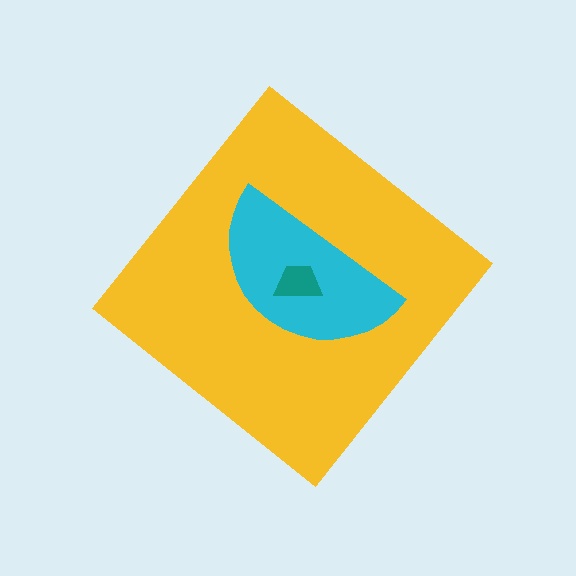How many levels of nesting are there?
3.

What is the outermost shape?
The yellow diamond.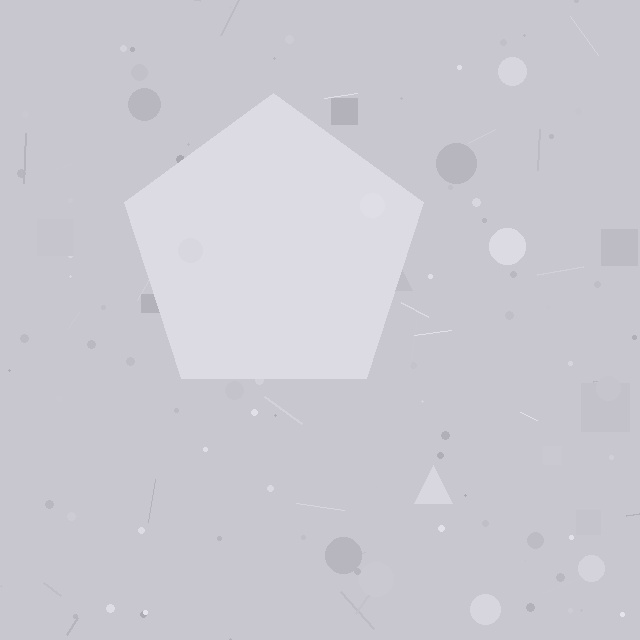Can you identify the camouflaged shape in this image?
The camouflaged shape is a pentagon.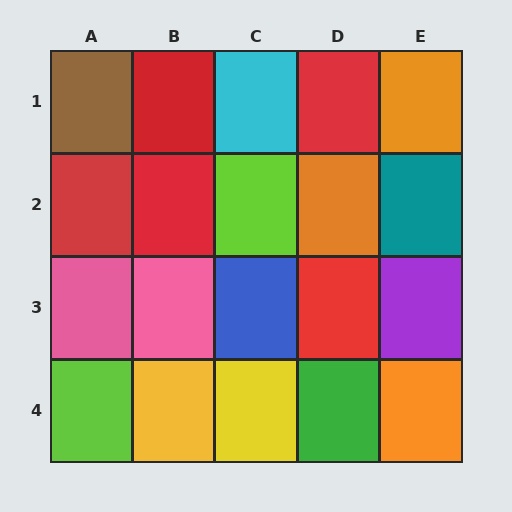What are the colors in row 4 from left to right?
Lime, yellow, yellow, green, orange.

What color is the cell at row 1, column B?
Red.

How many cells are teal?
1 cell is teal.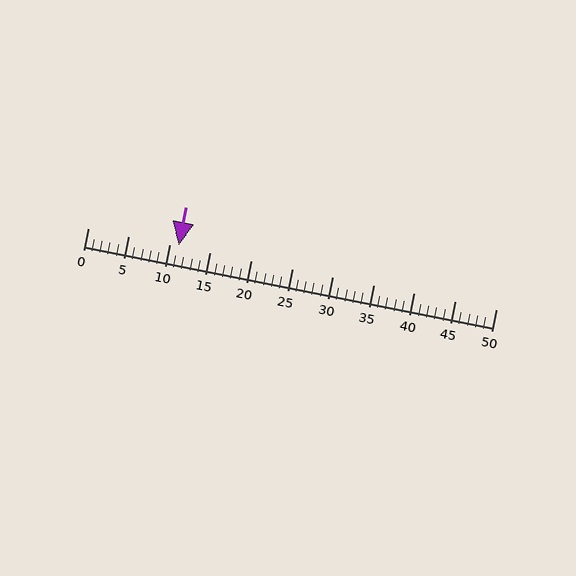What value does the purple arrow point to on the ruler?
The purple arrow points to approximately 11.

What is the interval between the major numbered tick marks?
The major tick marks are spaced 5 units apart.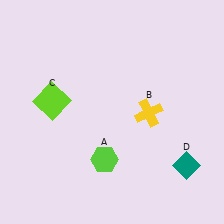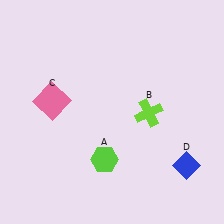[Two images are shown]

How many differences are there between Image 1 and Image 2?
There are 3 differences between the two images.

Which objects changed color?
B changed from yellow to lime. C changed from lime to pink. D changed from teal to blue.